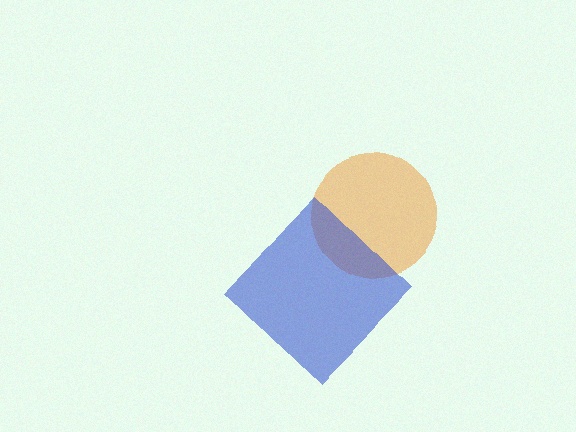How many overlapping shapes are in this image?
There are 2 overlapping shapes in the image.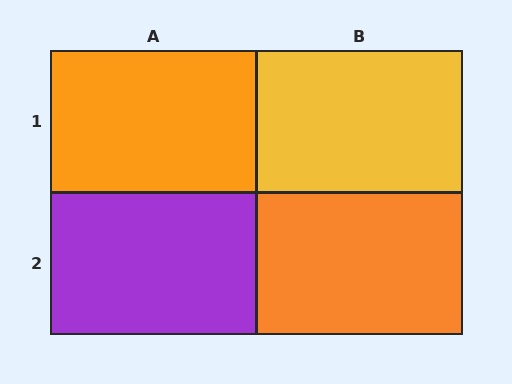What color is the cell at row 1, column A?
Orange.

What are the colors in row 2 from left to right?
Purple, orange.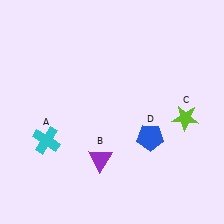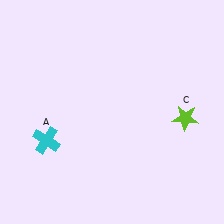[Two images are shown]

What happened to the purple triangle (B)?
The purple triangle (B) was removed in Image 2. It was in the bottom-left area of Image 1.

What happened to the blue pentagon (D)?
The blue pentagon (D) was removed in Image 2. It was in the bottom-right area of Image 1.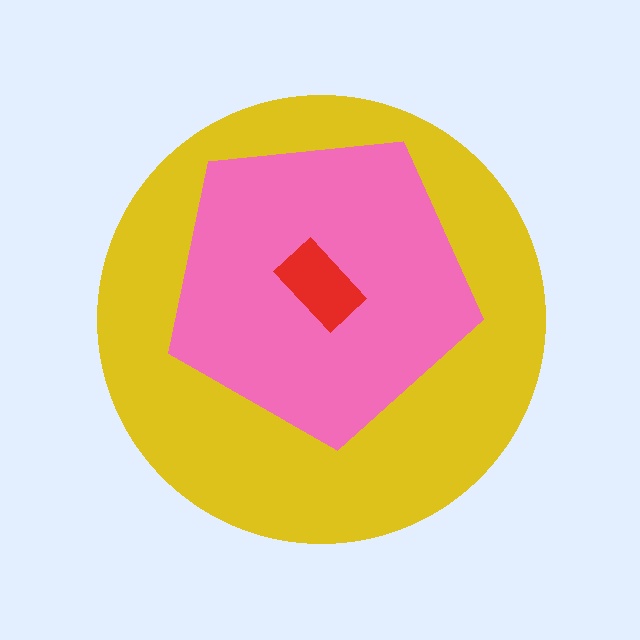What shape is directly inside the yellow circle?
The pink pentagon.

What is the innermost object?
The red rectangle.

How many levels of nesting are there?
3.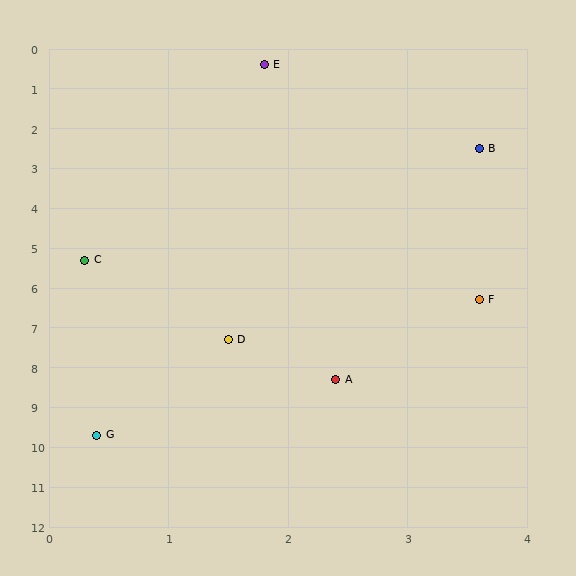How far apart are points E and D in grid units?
Points E and D are about 6.9 grid units apart.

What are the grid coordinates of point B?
Point B is at approximately (3.6, 2.5).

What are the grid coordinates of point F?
Point F is at approximately (3.6, 6.3).